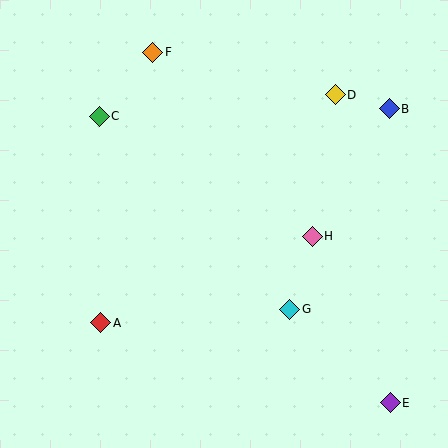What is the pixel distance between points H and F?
The distance between H and F is 244 pixels.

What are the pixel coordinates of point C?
Point C is at (99, 116).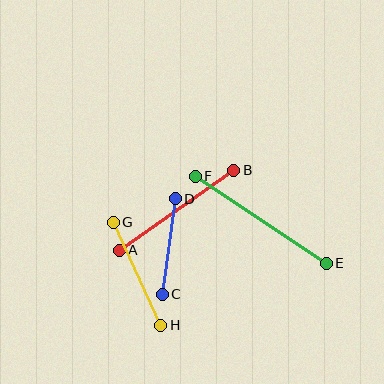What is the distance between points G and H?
The distance is approximately 113 pixels.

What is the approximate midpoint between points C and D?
The midpoint is at approximately (169, 246) pixels.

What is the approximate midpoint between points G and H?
The midpoint is at approximately (137, 274) pixels.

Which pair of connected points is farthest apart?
Points E and F are farthest apart.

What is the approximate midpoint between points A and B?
The midpoint is at approximately (177, 210) pixels.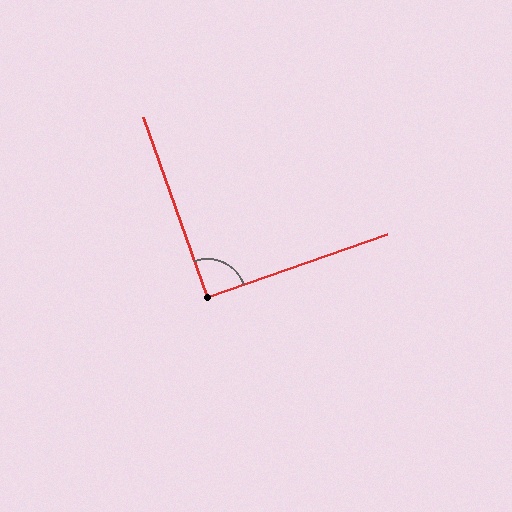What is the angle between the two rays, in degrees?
Approximately 90 degrees.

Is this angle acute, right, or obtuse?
It is approximately a right angle.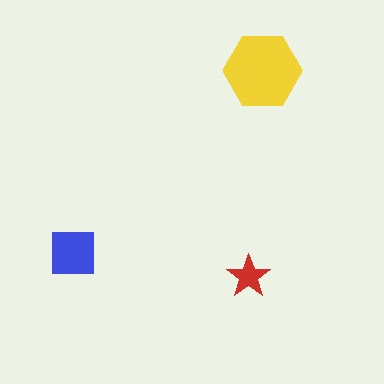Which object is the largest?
The yellow hexagon.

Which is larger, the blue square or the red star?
The blue square.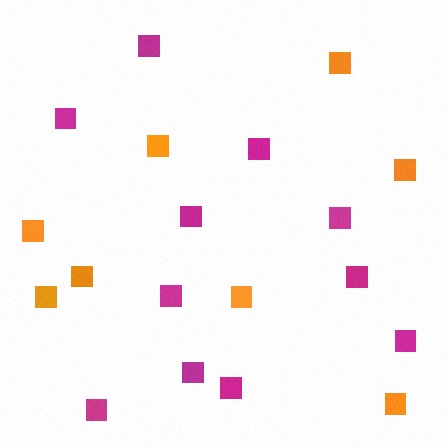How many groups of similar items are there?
There are 2 groups: one group of orange squares (8) and one group of magenta squares (11).